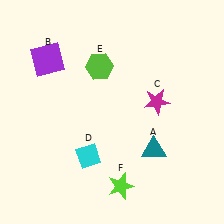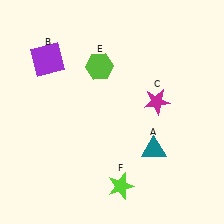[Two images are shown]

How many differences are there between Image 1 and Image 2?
There is 1 difference between the two images.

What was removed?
The cyan diamond (D) was removed in Image 2.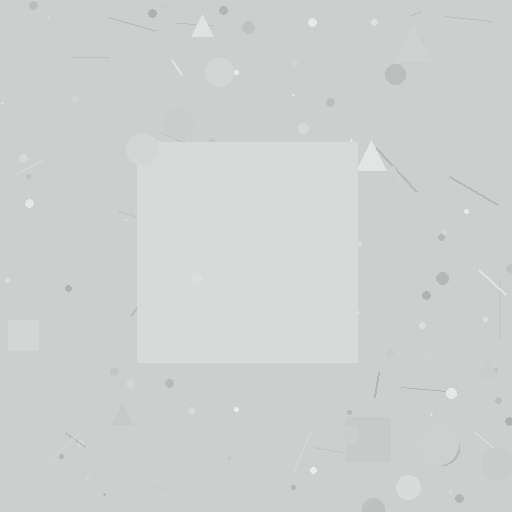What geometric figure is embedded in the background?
A square is embedded in the background.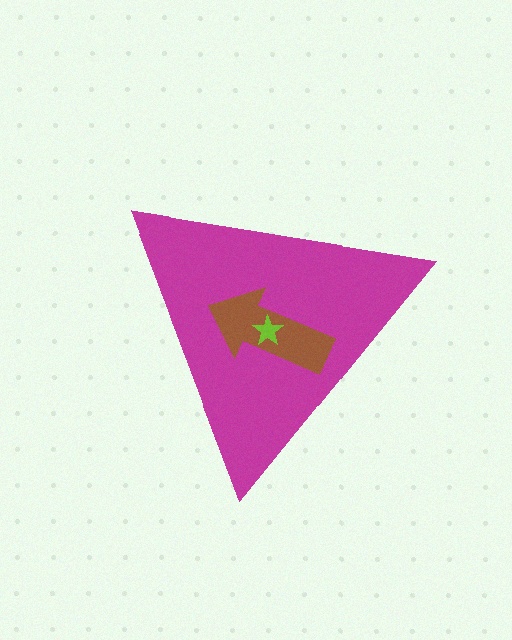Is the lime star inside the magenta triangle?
Yes.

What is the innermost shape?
The lime star.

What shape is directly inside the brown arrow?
The lime star.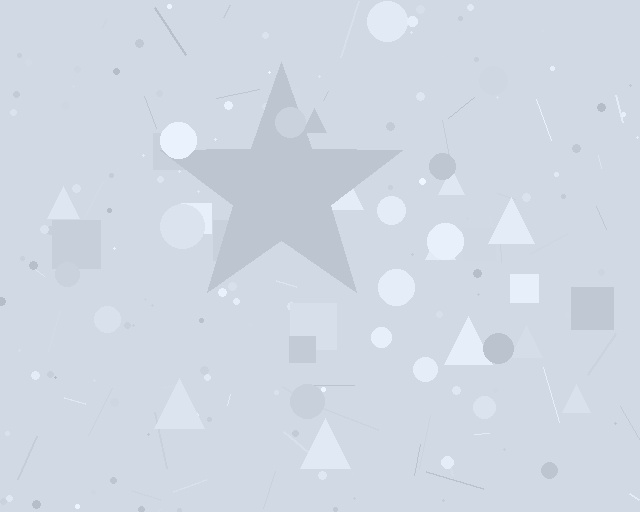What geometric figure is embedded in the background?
A star is embedded in the background.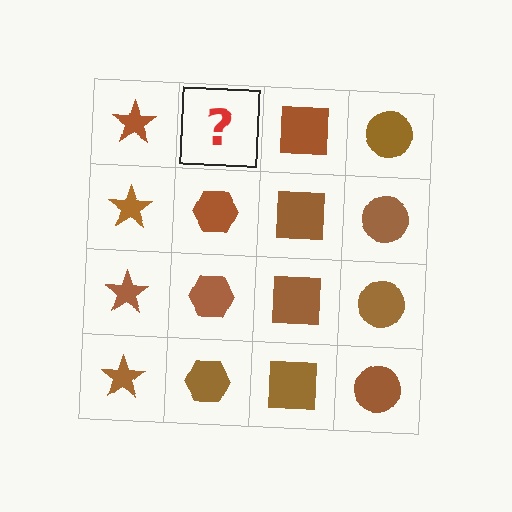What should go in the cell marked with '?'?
The missing cell should contain a brown hexagon.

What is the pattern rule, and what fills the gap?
The rule is that each column has a consistent shape. The gap should be filled with a brown hexagon.